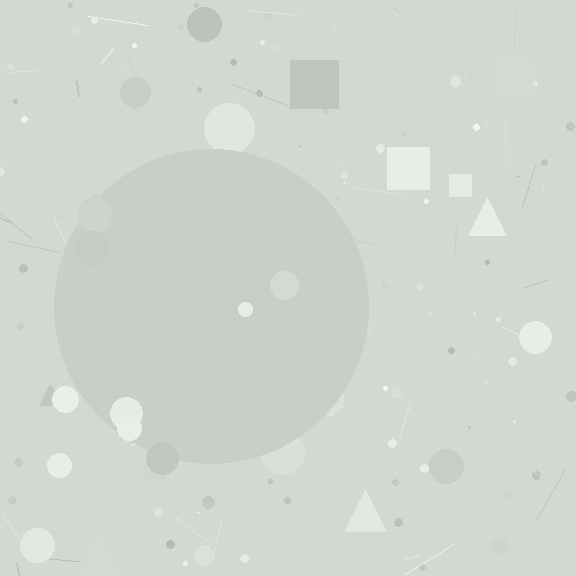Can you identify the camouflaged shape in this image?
The camouflaged shape is a circle.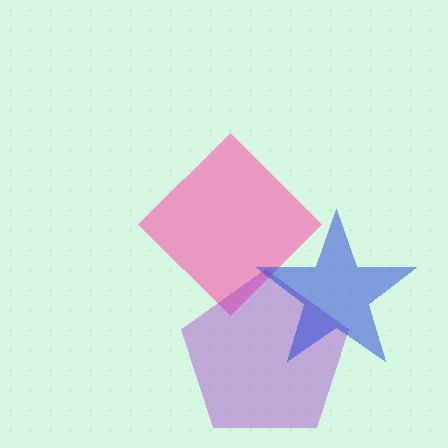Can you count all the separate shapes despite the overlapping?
Yes, there are 3 separate shapes.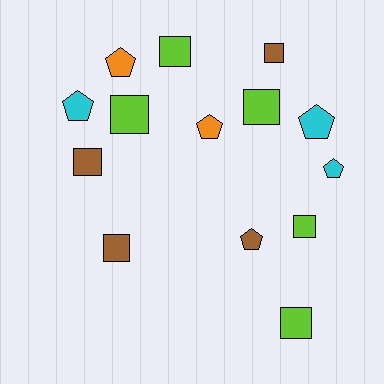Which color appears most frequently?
Lime, with 5 objects.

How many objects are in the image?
There are 14 objects.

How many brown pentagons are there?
There is 1 brown pentagon.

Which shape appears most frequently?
Square, with 8 objects.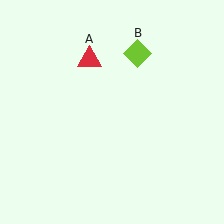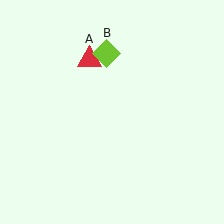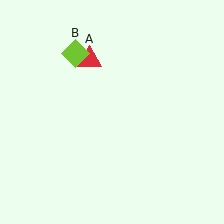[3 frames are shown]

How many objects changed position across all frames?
1 object changed position: lime diamond (object B).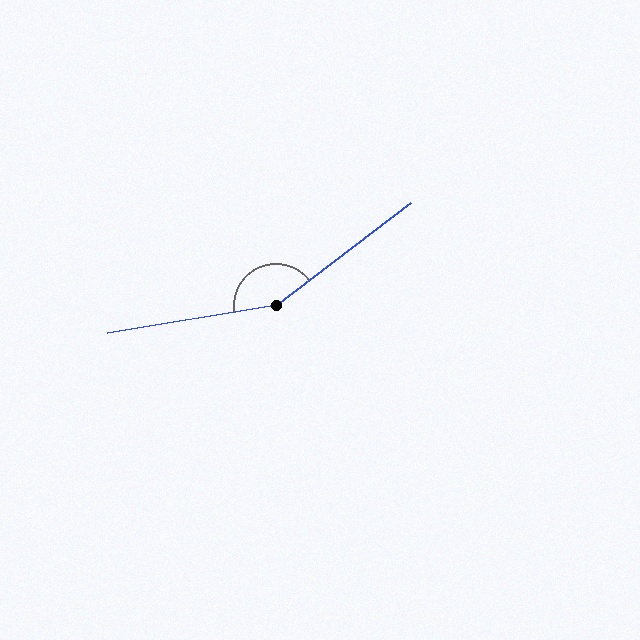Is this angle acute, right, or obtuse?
It is obtuse.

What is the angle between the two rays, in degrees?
Approximately 152 degrees.